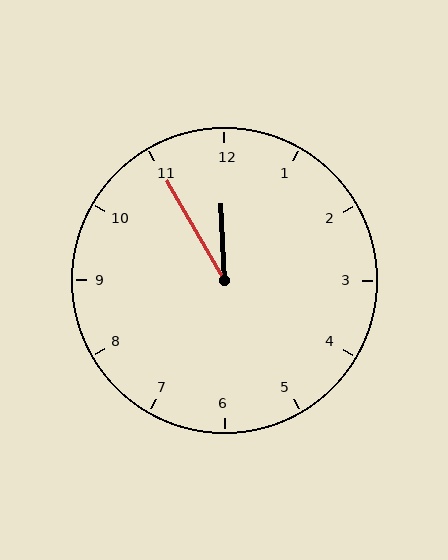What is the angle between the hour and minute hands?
Approximately 28 degrees.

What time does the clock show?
11:55.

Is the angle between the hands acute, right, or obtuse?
It is acute.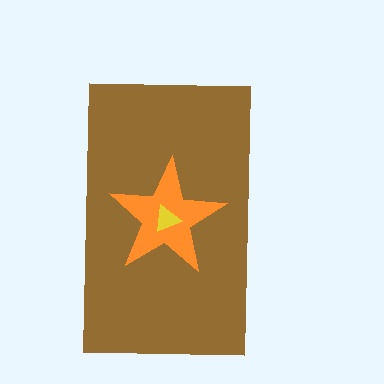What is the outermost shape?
The brown rectangle.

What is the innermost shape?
The yellow triangle.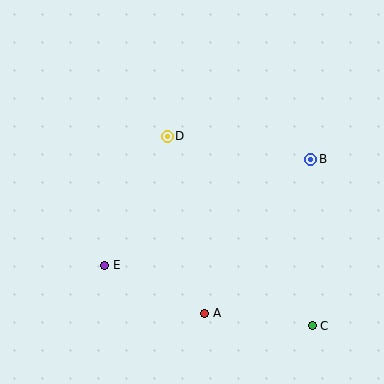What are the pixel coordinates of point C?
Point C is at (312, 326).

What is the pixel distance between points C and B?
The distance between C and B is 166 pixels.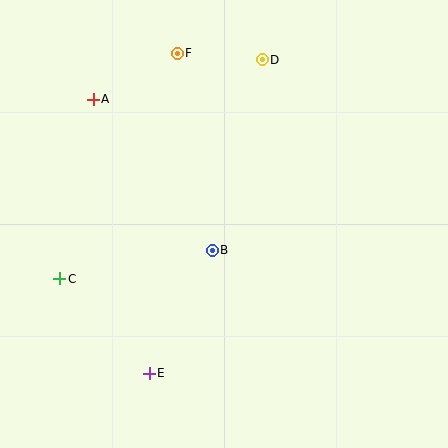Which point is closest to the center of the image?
Point B at (212, 250) is closest to the center.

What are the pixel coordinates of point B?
Point B is at (212, 250).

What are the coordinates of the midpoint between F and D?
The midpoint between F and D is at (220, 56).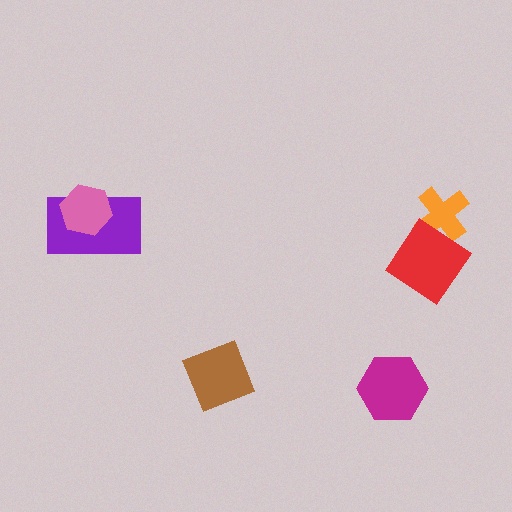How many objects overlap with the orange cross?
1 object overlaps with the orange cross.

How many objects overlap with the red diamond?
1 object overlaps with the red diamond.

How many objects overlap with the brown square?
0 objects overlap with the brown square.